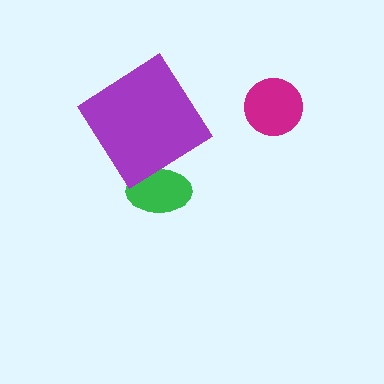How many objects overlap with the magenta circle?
0 objects overlap with the magenta circle.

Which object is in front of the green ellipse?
The purple diamond is in front of the green ellipse.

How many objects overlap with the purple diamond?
1 object overlaps with the purple diamond.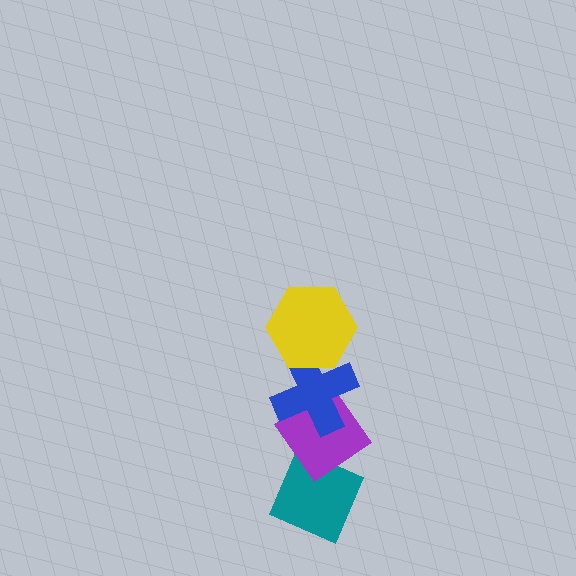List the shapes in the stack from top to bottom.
From top to bottom: the yellow hexagon, the blue cross, the purple diamond, the teal diamond.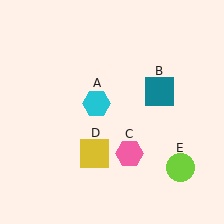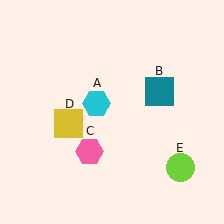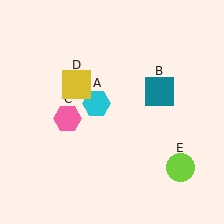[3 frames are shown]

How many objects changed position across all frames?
2 objects changed position: pink hexagon (object C), yellow square (object D).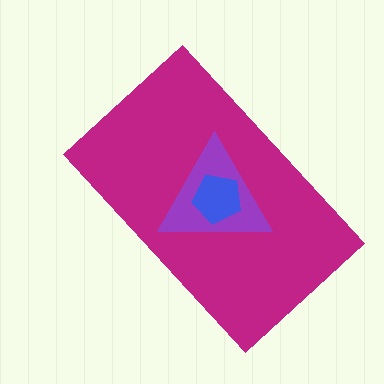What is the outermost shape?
The magenta rectangle.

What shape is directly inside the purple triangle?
The blue pentagon.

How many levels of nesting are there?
3.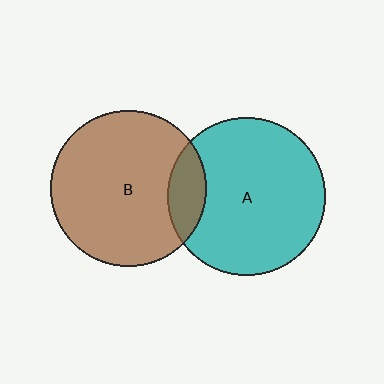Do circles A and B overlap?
Yes.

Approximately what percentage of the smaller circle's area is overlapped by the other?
Approximately 15%.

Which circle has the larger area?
Circle A (teal).